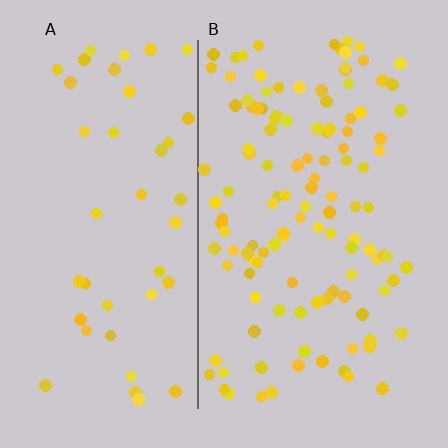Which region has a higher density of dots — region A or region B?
B (the right).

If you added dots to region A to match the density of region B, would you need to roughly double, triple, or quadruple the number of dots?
Approximately triple.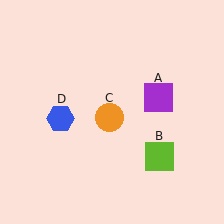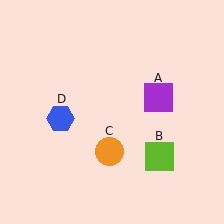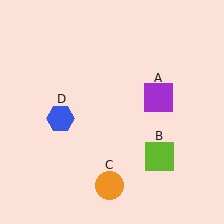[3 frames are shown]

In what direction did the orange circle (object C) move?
The orange circle (object C) moved down.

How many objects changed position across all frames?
1 object changed position: orange circle (object C).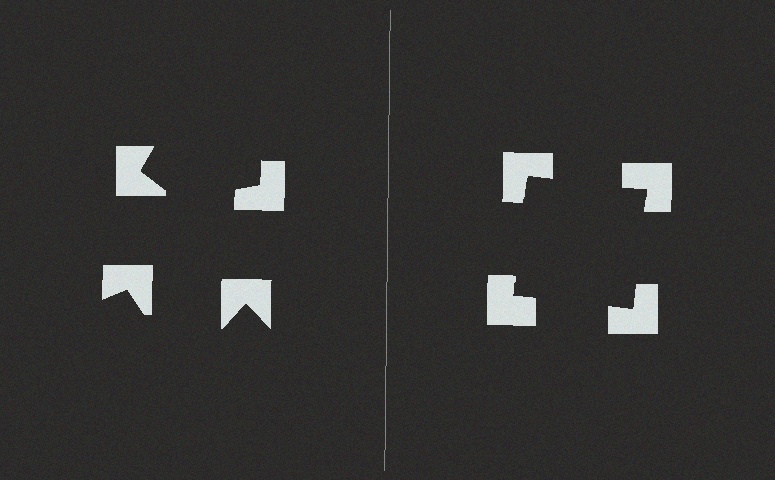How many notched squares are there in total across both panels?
8 — 4 on each side.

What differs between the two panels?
The notched squares are positioned identically on both sides; only the wedge orientations differ. On the right they align to a square; on the left they are misaligned.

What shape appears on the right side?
An illusory square.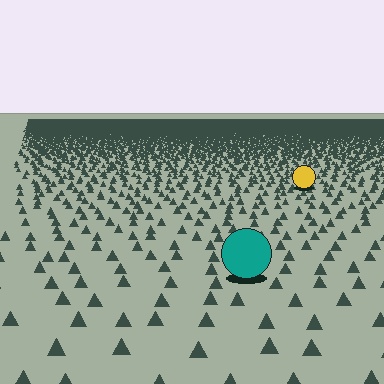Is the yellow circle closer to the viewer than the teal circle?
No. The teal circle is closer — you can tell from the texture gradient: the ground texture is coarser near it.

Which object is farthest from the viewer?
The yellow circle is farthest from the viewer. It appears smaller and the ground texture around it is denser.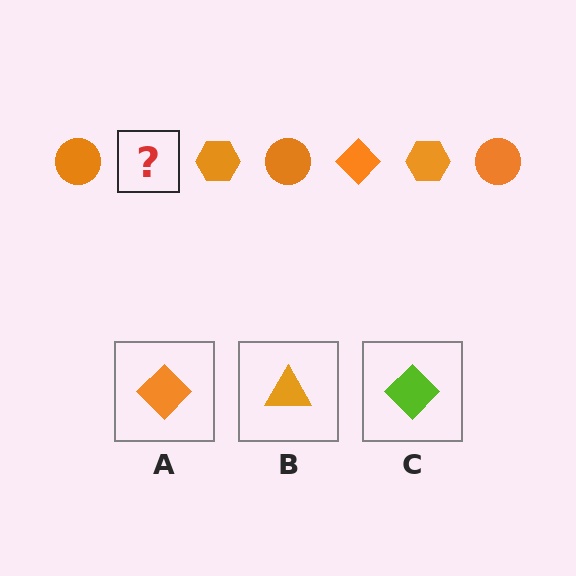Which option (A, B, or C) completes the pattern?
A.